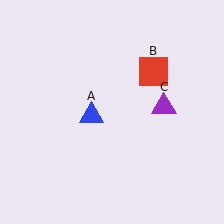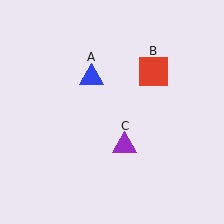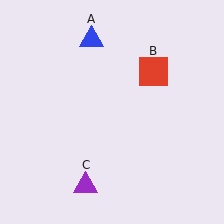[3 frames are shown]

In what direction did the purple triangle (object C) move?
The purple triangle (object C) moved down and to the left.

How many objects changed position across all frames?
2 objects changed position: blue triangle (object A), purple triangle (object C).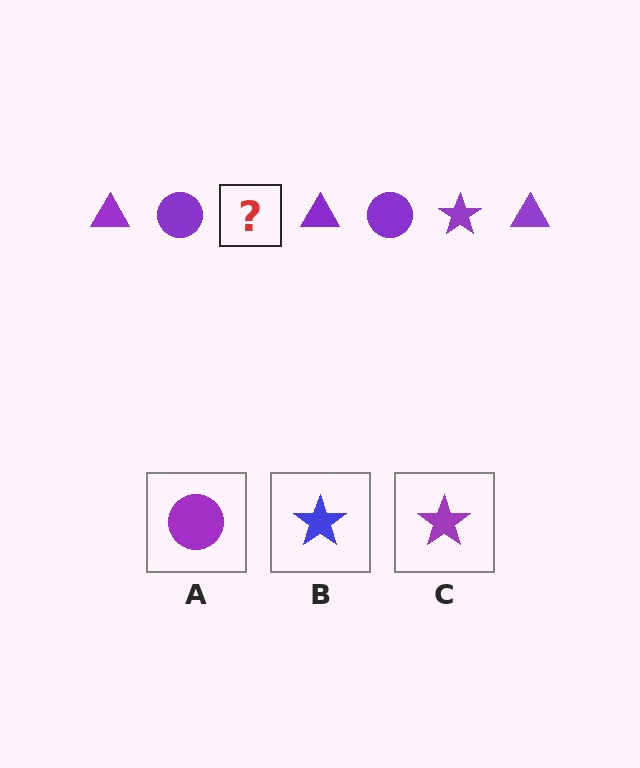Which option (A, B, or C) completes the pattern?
C.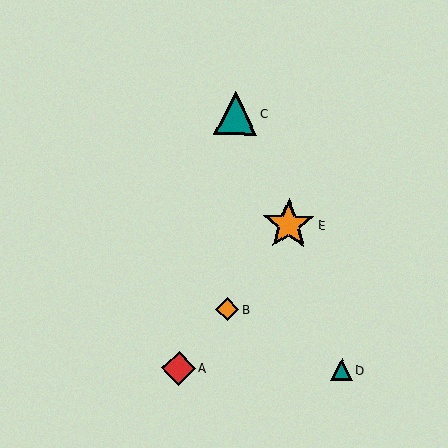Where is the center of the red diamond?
The center of the red diamond is at (179, 368).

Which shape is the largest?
The orange star (labeled E) is the largest.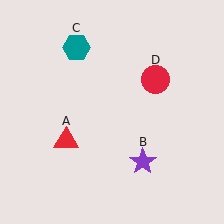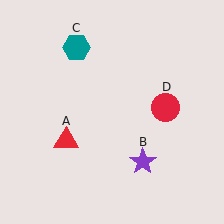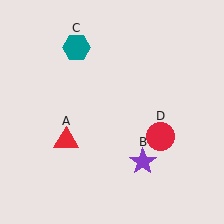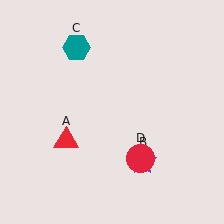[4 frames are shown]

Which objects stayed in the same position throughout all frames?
Red triangle (object A) and purple star (object B) and teal hexagon (object C) remained stationary.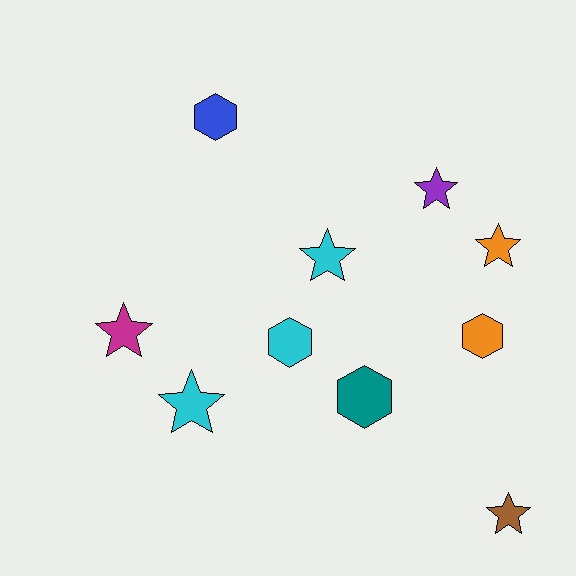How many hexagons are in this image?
There are 4 hexagons.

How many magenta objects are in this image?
There is 1 magenta object.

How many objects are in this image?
There are 10 objects.